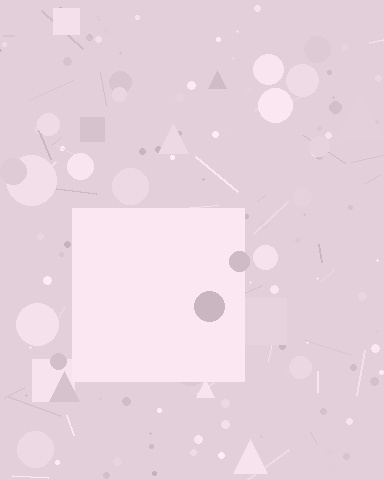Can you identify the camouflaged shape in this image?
The camouflaged shape is a square.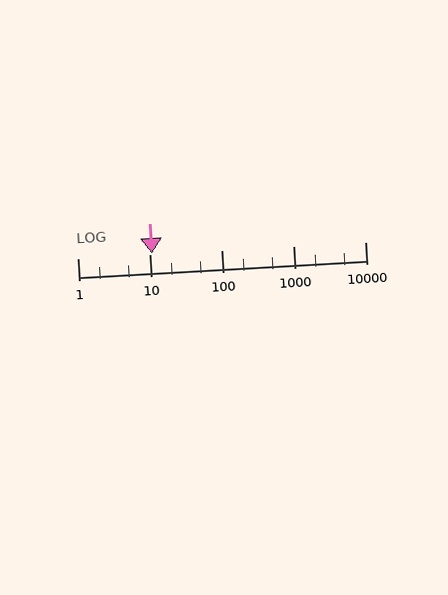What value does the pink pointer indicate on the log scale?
The pointer indicates approximately 11.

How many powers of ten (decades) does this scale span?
The scale spans 4 decades, from 1 to 10000.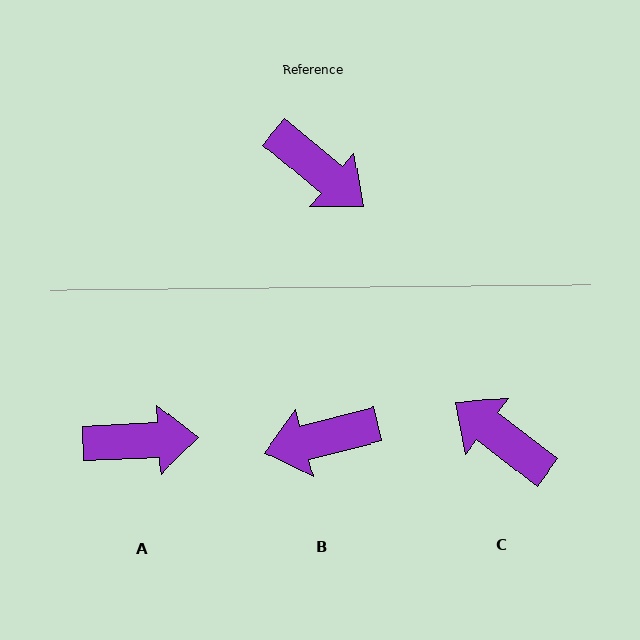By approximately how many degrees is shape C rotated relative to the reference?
Approximately 178 degrees clockwise.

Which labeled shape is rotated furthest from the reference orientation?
C, about 178 degrees away.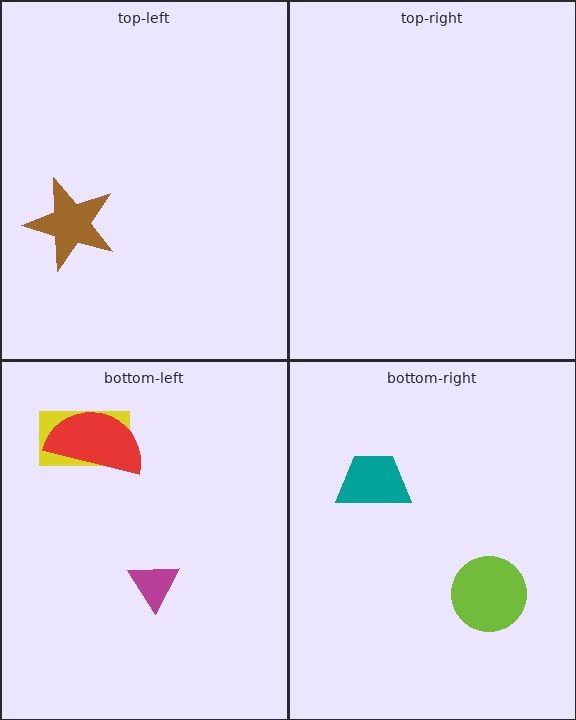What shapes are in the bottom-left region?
The magenta triangle, the yellow rectangle, the red semicircle.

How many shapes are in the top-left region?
1.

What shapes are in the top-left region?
The brown star.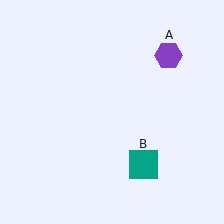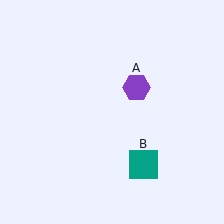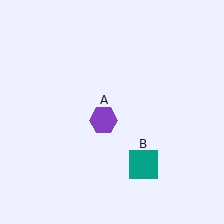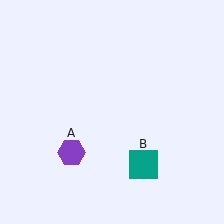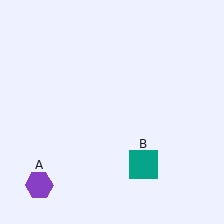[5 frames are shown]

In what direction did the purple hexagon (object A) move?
The purple hexagon (object A) moved down and to the left.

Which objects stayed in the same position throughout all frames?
Teal square (object B) remained stationary.